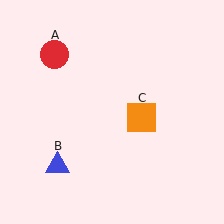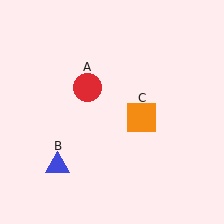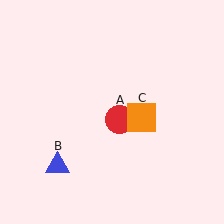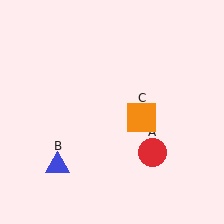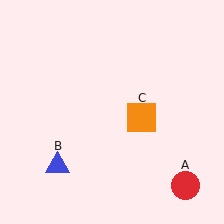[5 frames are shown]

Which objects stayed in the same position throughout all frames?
Blue triangle (object B) and orange square (object C) remained stationary.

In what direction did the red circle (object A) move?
The red circle (object A) moved down and to the right.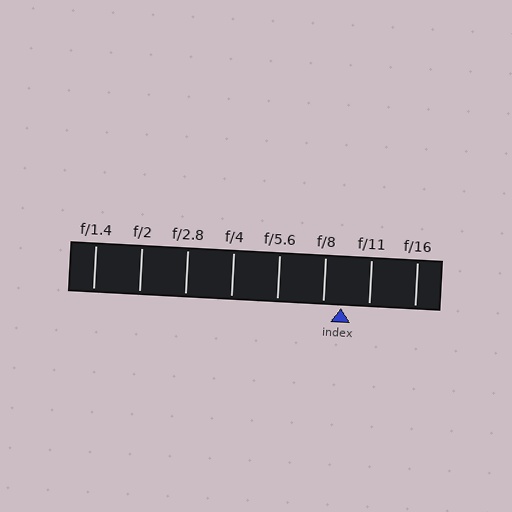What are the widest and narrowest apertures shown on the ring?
The widest aperture shown is f/1.4 and the narrowest is f/16.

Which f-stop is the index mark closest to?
The index mark is closest to f/8.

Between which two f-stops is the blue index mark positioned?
The index mark is between f/8 and f/11.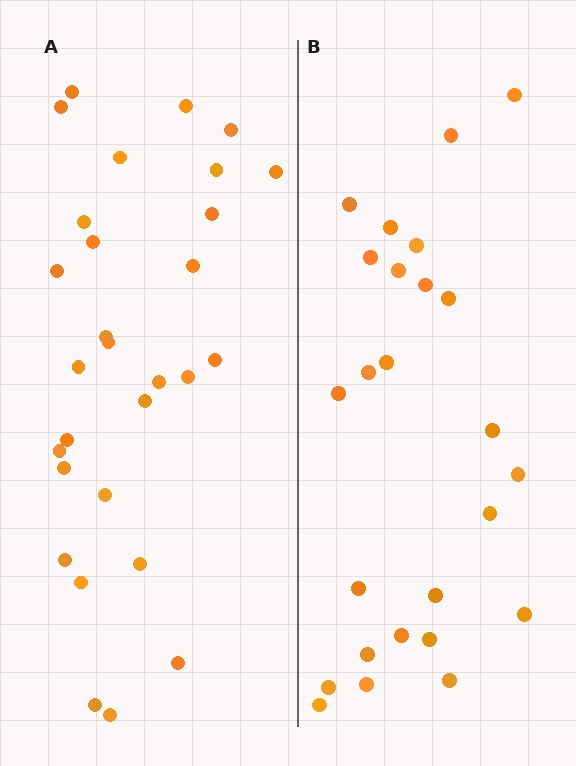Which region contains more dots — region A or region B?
Region A (the left region) has more dots.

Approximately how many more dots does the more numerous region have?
Region A has about 4 more dots than region B.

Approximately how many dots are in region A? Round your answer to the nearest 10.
About 30 dots. (The exact count is 29, which rounds to 30.)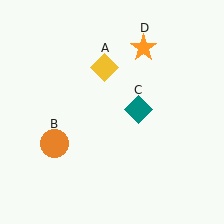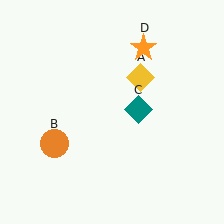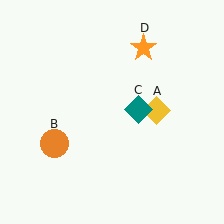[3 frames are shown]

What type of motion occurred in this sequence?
The yellow diamond (object A) rotated clockwise around the center of the scene.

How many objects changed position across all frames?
1 object changed position: yellow diamond (object A).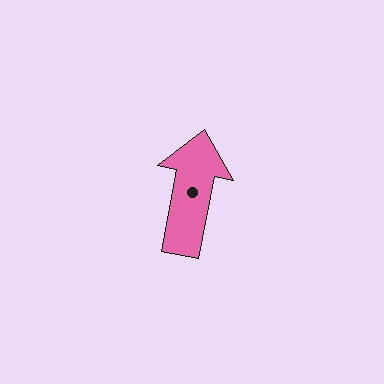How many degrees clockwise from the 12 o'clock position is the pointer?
Approximately 11 degrees.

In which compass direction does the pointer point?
North.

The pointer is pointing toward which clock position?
Roughly 12 o'clock.